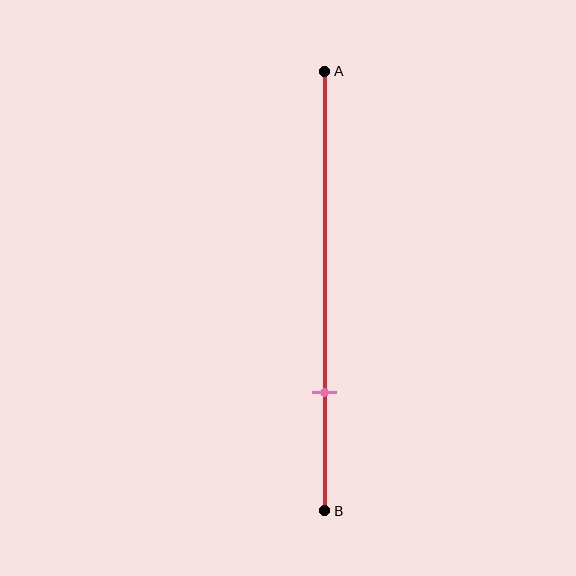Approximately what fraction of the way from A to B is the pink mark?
The pink mark is approximately 75% of the way from A to B.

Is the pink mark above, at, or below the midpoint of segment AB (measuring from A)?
The pink mark is below the midpoint of segment AB.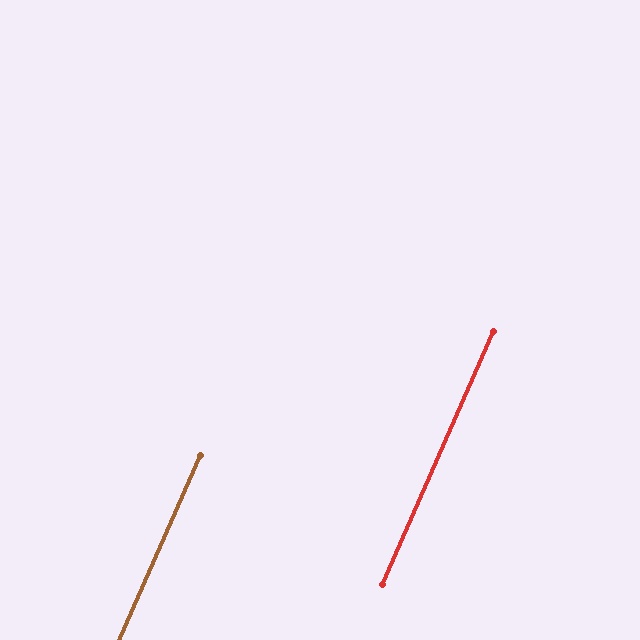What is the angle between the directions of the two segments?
Approximately 0 degrees.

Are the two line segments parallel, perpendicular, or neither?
Parallel — their directions differ by only 0.1°.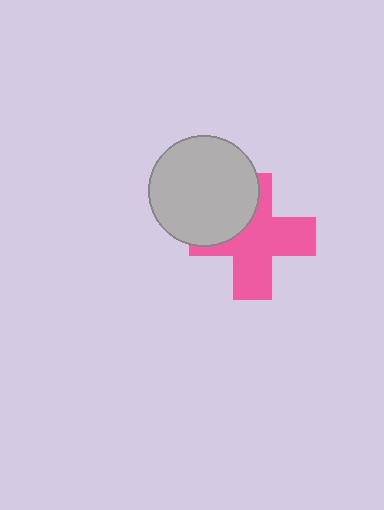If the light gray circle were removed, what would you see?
You would see the complete pink cross.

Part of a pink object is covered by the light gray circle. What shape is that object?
It is a cross.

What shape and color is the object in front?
The object in front is a light gray circle.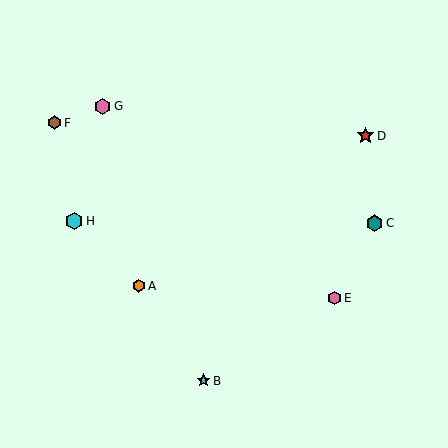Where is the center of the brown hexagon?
The center of the brown hexagon is at (54, 123).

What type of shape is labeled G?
Shape G is a pink hexagon.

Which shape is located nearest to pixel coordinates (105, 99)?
The pink hexagon (labeled G) at (103, 106) is nearest to that location.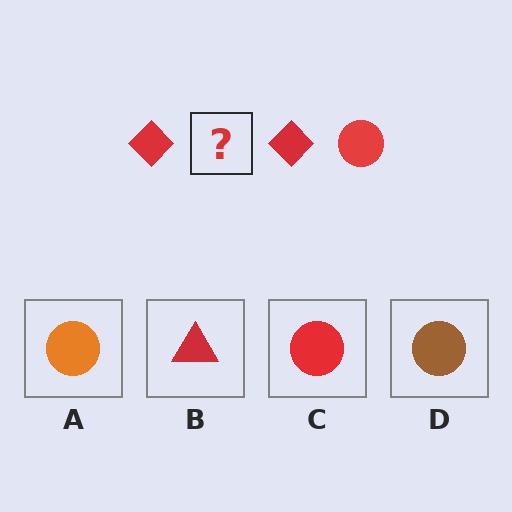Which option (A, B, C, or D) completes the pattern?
C.